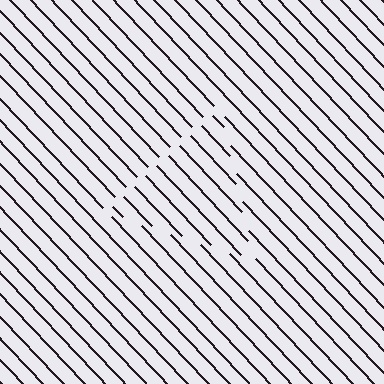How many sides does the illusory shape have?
3 sides — the line-ends trace a triangle.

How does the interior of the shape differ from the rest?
The interior of the shape contains the same grating, shifted by half a period — the contour is defined by the phase discontinuity where line-ends from the inner and outer gratings abut.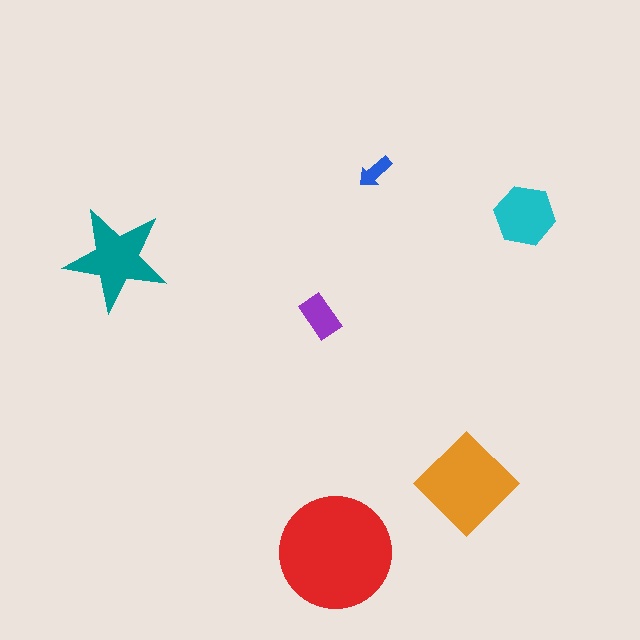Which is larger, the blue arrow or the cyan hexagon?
The cyan hexagon.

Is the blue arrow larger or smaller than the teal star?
Smaller.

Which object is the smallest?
The blue arrow.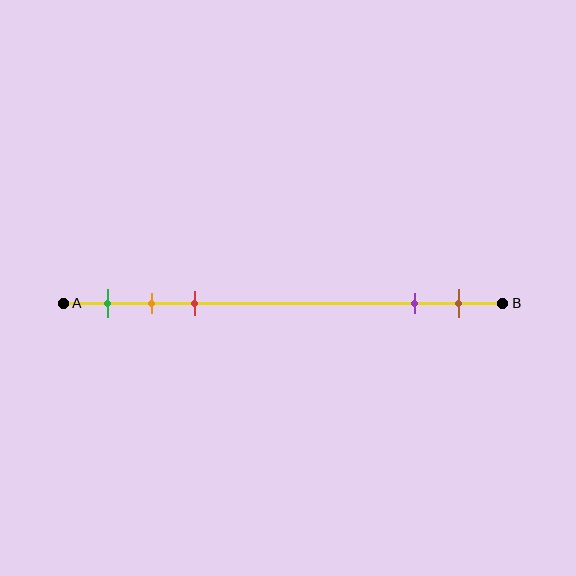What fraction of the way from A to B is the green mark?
The green mark is approximately 10% (0.1) of the way from A to B.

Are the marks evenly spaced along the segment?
No, the marks are not evenly spaced.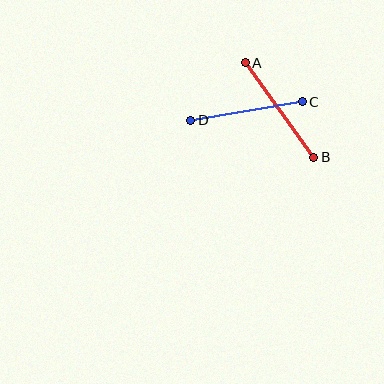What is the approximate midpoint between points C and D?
The midpoint is at approximately (246, 111) pixels.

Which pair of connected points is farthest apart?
Points A and B are farthest apart.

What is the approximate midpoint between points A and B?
The midpoint is at approximately (279, 110) pixels.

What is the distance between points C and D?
The distance is approximately 113 pixels.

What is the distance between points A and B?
The distance is approximately 117 pixels.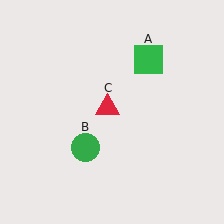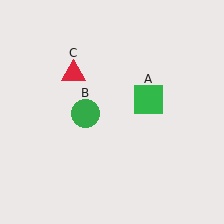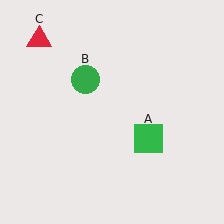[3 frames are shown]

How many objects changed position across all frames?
3 objects changed position: green square (object A), green circle (object B), red triangle (object C).